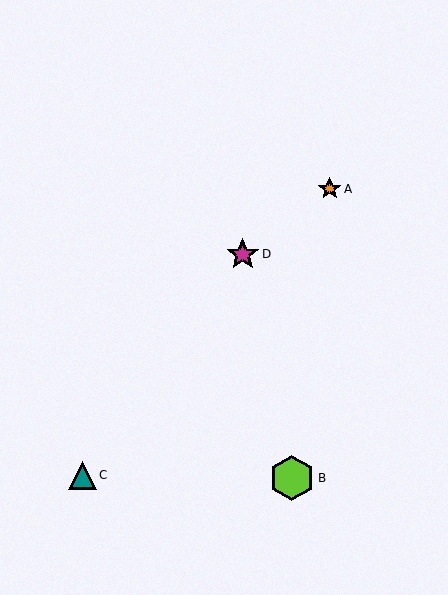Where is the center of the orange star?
The center of the orange star is at (330, 189).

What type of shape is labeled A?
Shape A is an orange star.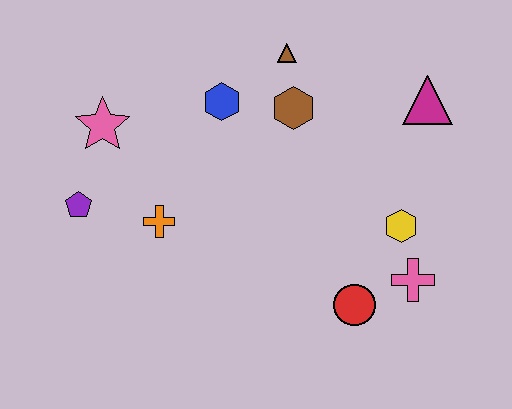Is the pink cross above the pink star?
No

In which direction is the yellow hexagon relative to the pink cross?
The yellow hexagon is above the pink cross.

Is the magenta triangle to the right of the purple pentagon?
Yes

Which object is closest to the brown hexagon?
The brown triangle is closest to the brown hexagon.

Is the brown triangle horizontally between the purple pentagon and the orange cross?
No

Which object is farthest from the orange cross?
The magenta triangle is farthest from the orange cross.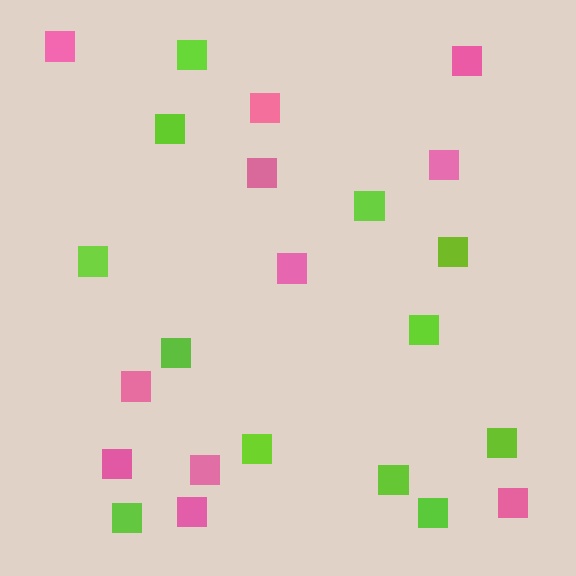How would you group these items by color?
There are 2 groups: one group of pink squares (11) and one group of lime squares (12).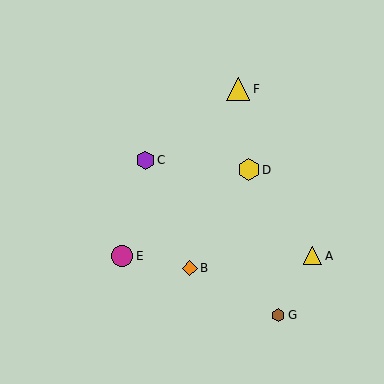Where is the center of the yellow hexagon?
The center of the yellow hexagon is at (249, 170).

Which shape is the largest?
The yellow triangle (labeled F) is the largest.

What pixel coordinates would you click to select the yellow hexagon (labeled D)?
Click at (249, 170) to select the yellow hexagon D.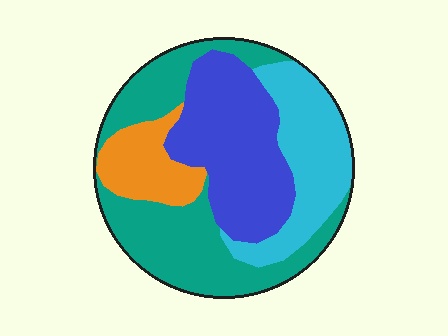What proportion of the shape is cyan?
Cyan takes up about one fifth (1/5) of the shape.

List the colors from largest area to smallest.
From largest to smallest: teal, blue, cyan, orange.